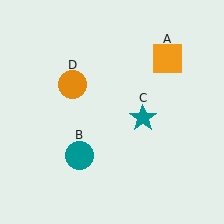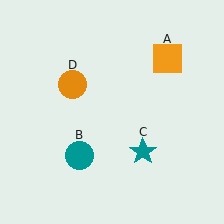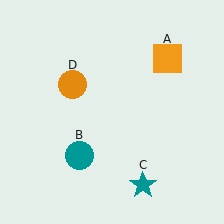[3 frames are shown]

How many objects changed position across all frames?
1 object changed position: teal star (object C).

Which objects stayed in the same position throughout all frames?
Orange square (object A) and teal circle (object B) and orange circle (object D) remained stationary.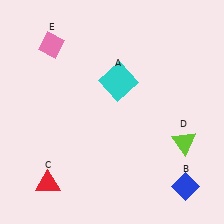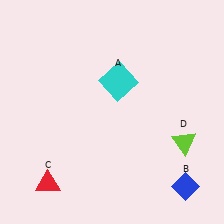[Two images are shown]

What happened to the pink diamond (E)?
The pink diamond (E) was removed in Image 2. It was in the top-left area of Image 1.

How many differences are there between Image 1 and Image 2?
There is 1 difference between the two images.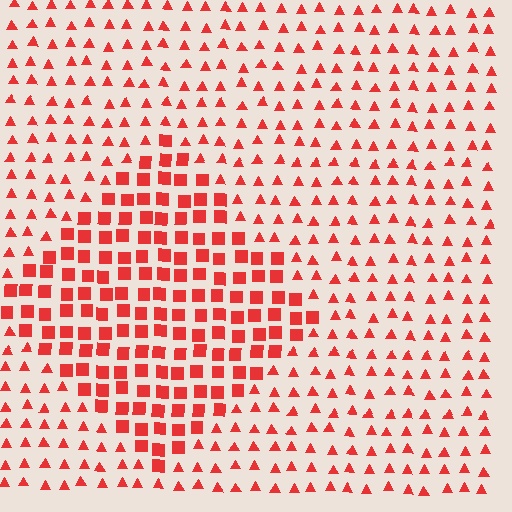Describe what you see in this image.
The image is filled with small red elements arranged in a uniform grid. A diamond-shaped region contains squares, while the surrounding area contains triangles. The boundary is defined purely by the change in element shape.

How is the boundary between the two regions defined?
The boundary is defined by a change in element shape: squares inside vs. triangles outside. All elements share the same color and spacing.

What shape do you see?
I see a diamond.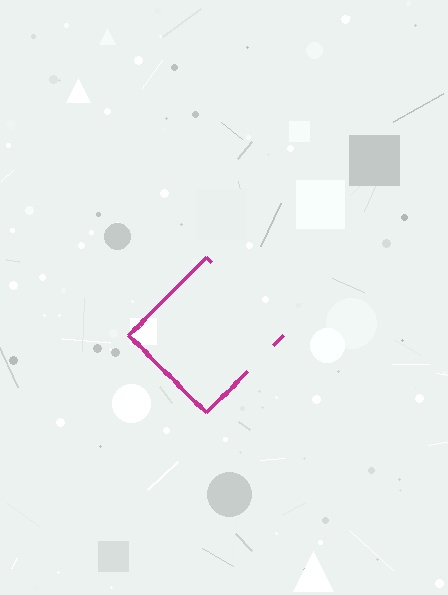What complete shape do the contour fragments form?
The contour fragments form a diamond.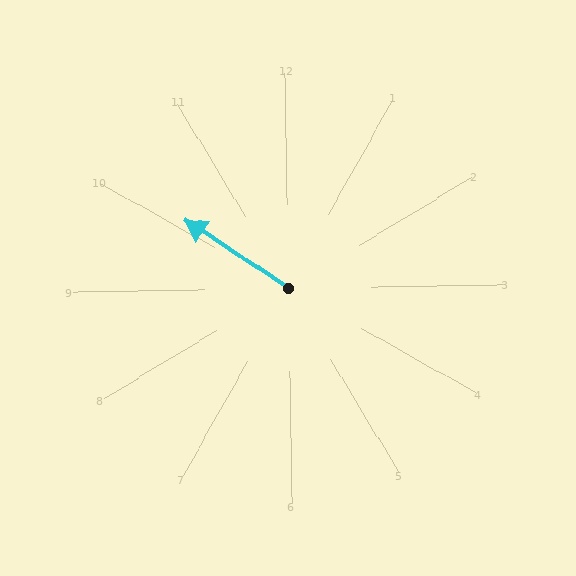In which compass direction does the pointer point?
Northwest.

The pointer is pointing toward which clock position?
Roughly 10 o'clock.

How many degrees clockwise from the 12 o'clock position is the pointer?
Approximately 304 degrees.